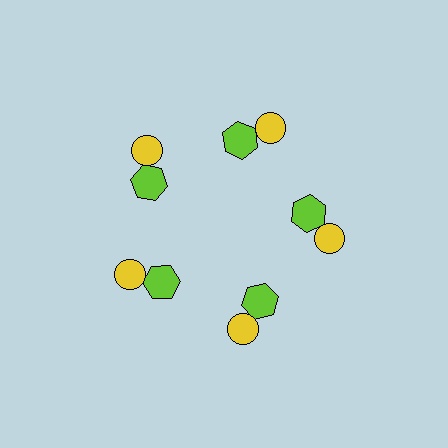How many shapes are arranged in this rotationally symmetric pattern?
There are 10 shapes, arranged in 5 groups of 2.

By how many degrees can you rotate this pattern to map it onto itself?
The pattern maps onto itself every 72 degrees of rotation.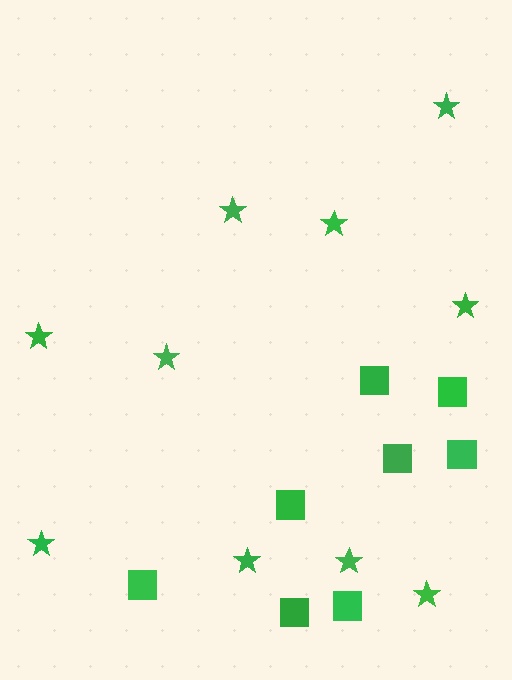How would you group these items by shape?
There are 2 groups: one group of stars (10) and one group of squares (8).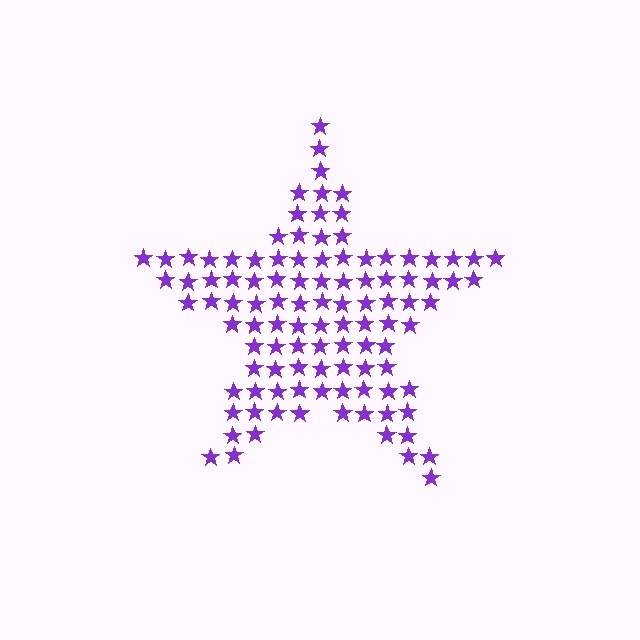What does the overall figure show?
The overall figure shows a star.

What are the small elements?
The small elements are stars.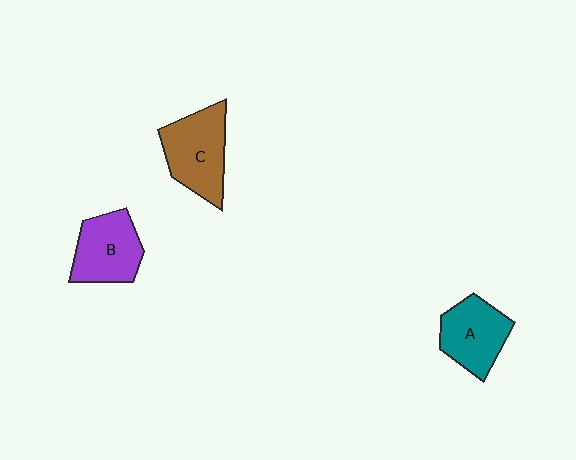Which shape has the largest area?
Shape C (brown).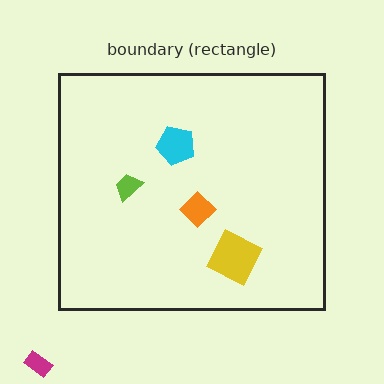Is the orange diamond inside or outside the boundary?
Inside.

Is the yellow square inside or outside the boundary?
Inside.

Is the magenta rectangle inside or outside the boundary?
Outside.